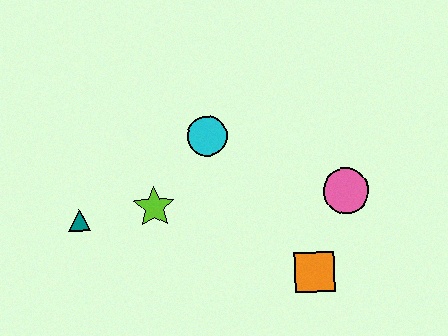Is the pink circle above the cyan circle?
No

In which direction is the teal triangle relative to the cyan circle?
The teal triangle is to the left of the cyan circle.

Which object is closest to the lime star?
The teal triangle is closest to the lime star.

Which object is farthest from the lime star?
The pink circle is farthest from the lime star.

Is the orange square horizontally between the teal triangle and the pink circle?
Yes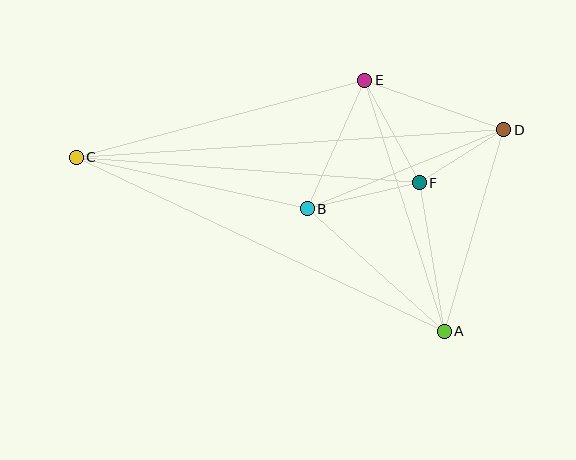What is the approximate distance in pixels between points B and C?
The distance between B and C is approximately 236 pixels.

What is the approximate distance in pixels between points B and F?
The distance between B and F is approximately 115 pixels.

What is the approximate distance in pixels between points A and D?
The distance between A and D is approximately 210 pixels.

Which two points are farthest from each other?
Points C and D are farthest from each other.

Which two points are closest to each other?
Points D and F are closest to each other.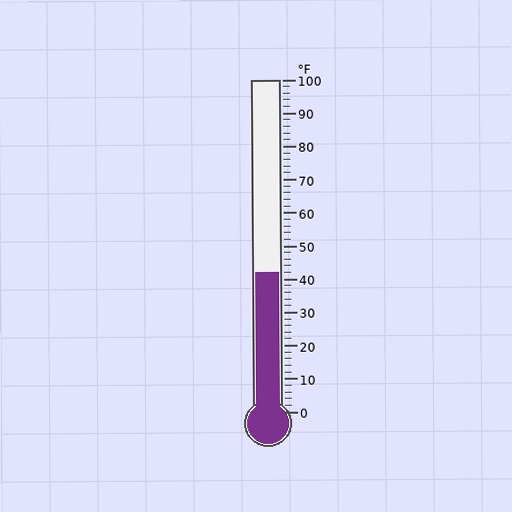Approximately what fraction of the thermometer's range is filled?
The thermometer is filled to approximately 40% of its range.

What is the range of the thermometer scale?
The thermometer scale ranges from 0°F to 100°F.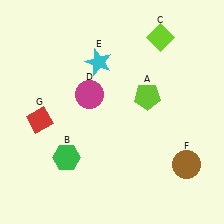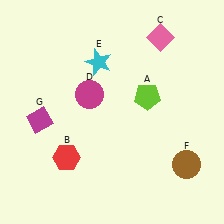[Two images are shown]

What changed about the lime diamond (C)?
In Image 1, C is lime. In Image 2, it changed to pink.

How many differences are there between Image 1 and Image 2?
There are 3 differences between the two images.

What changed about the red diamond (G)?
In Image 1, G is red. In Image 2, it changed to magenta.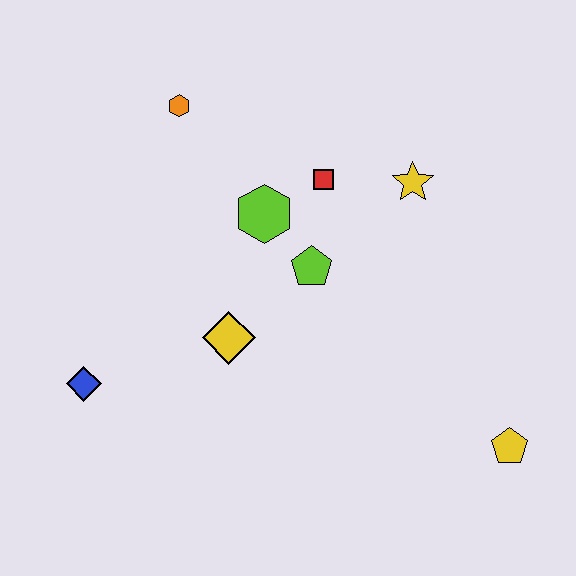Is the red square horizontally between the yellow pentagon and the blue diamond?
Yes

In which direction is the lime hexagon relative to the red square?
The lime hexagon is to the left of the red square.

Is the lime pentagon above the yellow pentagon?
Yes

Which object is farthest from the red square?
The yellow pentagon is farthest from the red square.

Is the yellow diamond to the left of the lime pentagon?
Yes